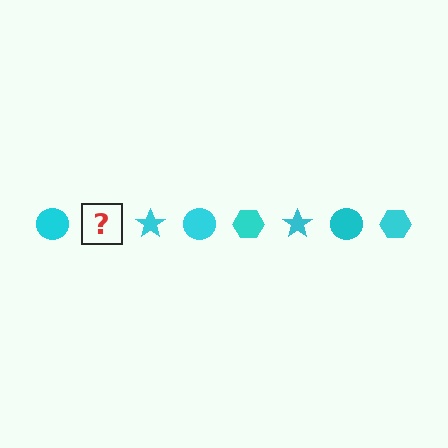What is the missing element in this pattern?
The missing element is a cyan hexagon.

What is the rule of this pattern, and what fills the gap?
The rule is that the pattern cycles through circle, hexagon, star shapes in cyan. The gap should be filled with a cyan hexagon.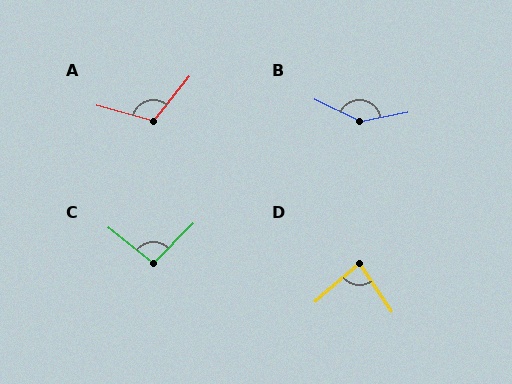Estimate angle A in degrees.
Approximately 113 degrees.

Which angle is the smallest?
D, at approximately 82 degrees.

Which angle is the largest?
B, at approximately 143 degrees.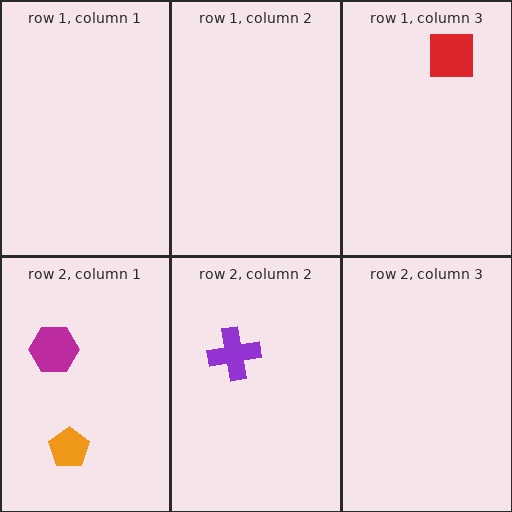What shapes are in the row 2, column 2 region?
The purple cross.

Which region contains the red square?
The row 1, column 3 region.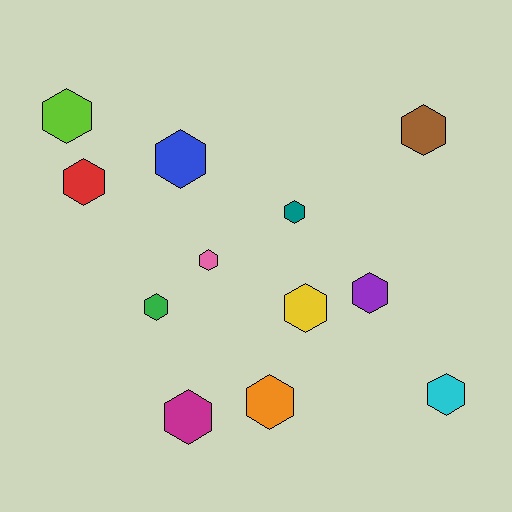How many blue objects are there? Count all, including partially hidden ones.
There is 1 blue object.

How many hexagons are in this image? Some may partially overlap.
There are 12 hexagons.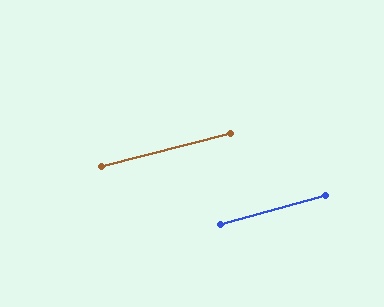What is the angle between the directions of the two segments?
Approximately 1 degree.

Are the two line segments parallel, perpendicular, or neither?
Parallel — their directions differ by only 1.0°.